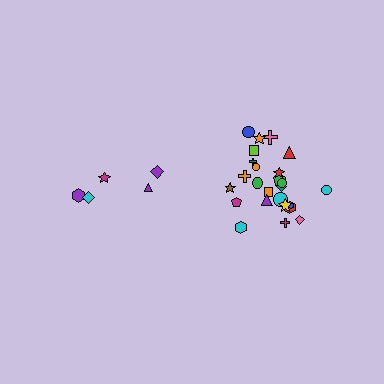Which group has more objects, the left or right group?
The right group.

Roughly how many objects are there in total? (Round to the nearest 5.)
Roughly 30 objects in total.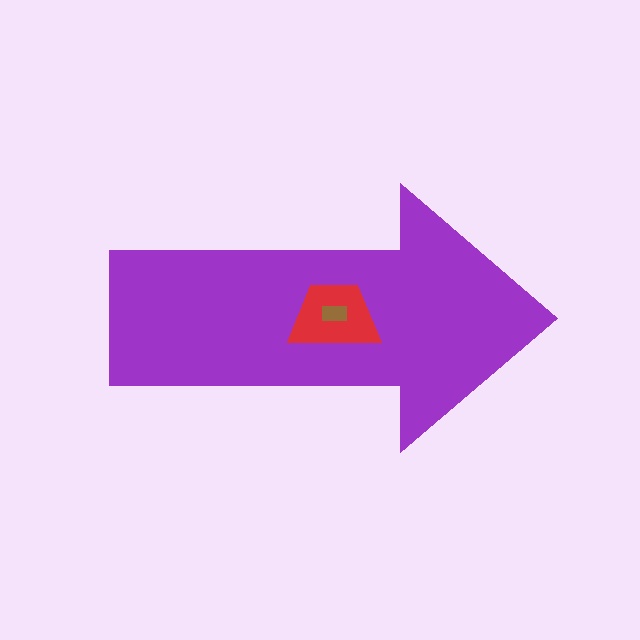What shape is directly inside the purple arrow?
The red trapezoid.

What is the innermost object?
The brown rectangle.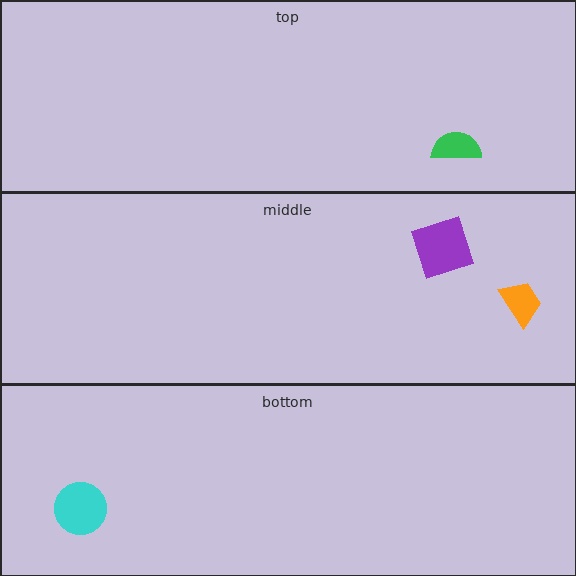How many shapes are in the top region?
1.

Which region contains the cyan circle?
The bottom region.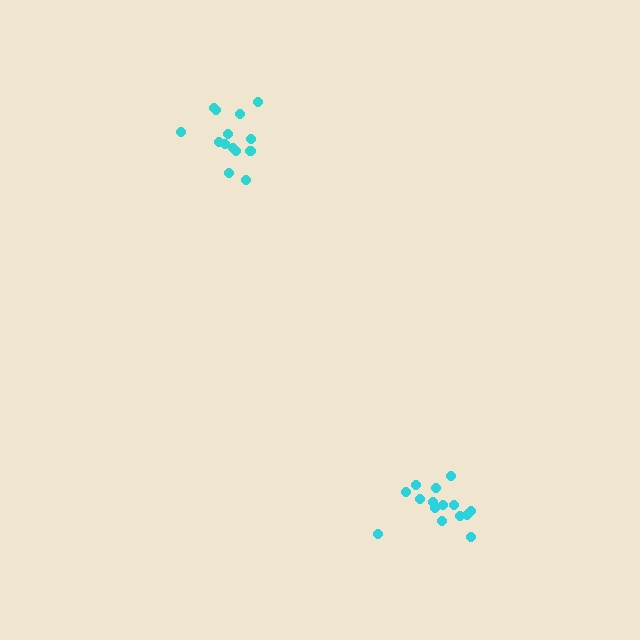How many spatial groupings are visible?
There are 2 spatial groupings.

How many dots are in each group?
Group 1: 15 dots, Group 2: 15 dots (30 total).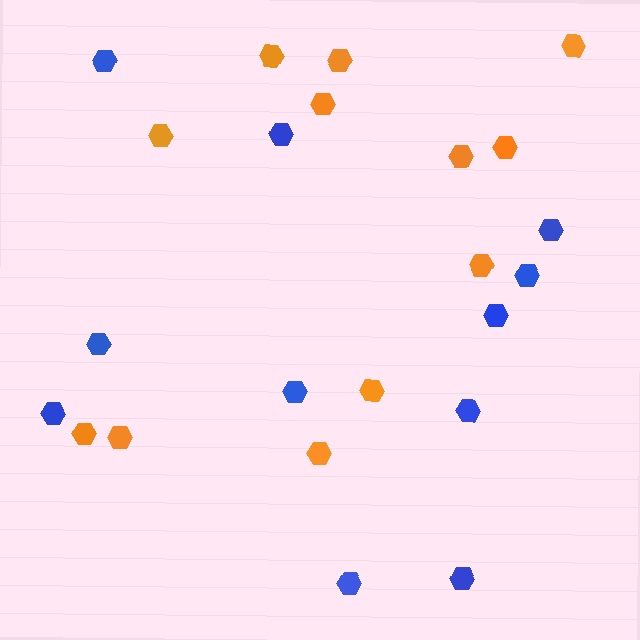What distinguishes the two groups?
There are 2 groups: one group of orange hexagons (12) and one group of blue hexagons (11).